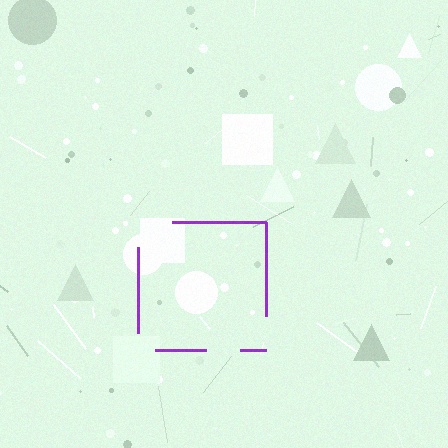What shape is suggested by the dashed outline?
The dashed outline suggests a square.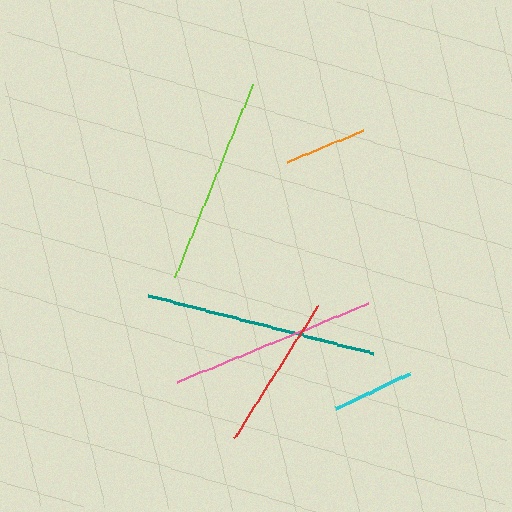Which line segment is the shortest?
The cyan line is the shortest at approximately 83 pixels.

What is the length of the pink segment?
The pink segment is approximately 206 pixels long.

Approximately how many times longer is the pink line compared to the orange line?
The pink line is approximately 2.5 times the length of the orange line.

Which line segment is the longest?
The teal line is the longest at approximately 232 pixels.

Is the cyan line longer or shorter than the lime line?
The lime line is longer than the cyan line.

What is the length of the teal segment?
The teal segment is approximately 232 pixels long.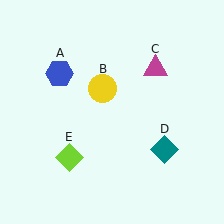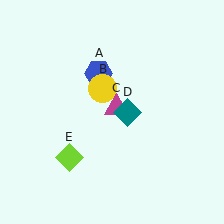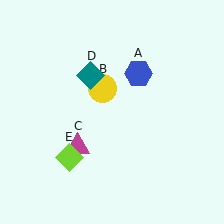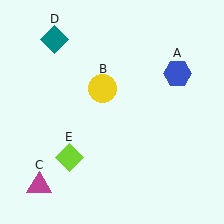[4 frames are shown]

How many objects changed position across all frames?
3 objects changed position: blue hexagon (object A), magenta triangle (object C), teal diamond (object D).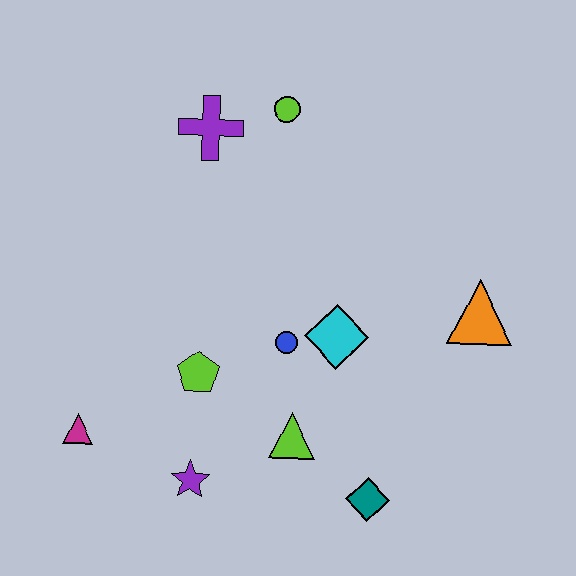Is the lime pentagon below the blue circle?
Yes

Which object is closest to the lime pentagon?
The blue circle is closest to the lime pentagon.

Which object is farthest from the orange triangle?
The magenta triangle is farthest from the orange triangle.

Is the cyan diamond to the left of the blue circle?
No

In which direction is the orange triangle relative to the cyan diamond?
The orange triangle is to the right of the cyan diamond.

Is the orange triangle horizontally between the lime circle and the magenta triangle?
No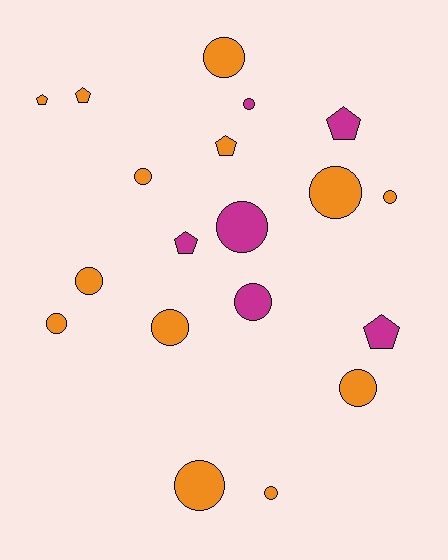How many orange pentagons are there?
There are 3 orange pentagons.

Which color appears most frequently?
Orange, with 13 objects.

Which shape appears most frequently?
Circle, with 13 objects.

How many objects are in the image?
There are 19 objects.